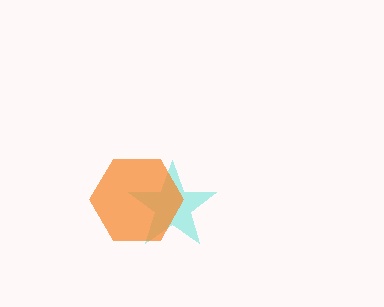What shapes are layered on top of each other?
The layered shapes are: a cyan star, an orange hexagon.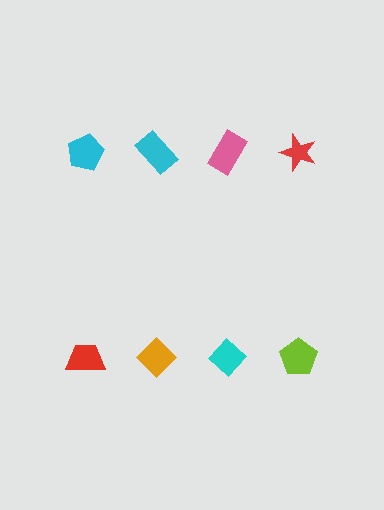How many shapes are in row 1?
4 shapes.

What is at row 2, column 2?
An orange diamond.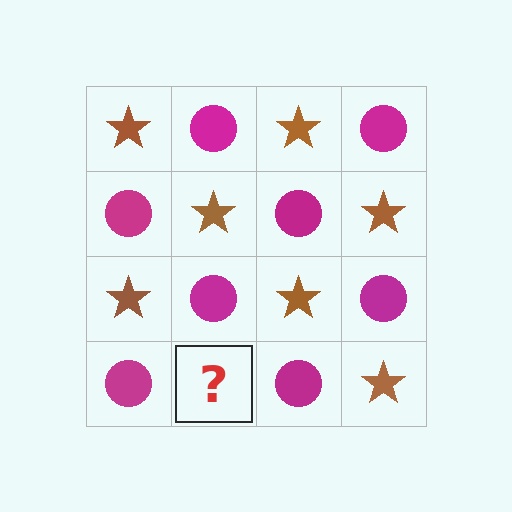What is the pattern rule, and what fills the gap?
The rule is that it alternates brown star and magenta circle in a checkerboard pattern. The gap should be filled with a brown star.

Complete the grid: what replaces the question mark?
The question mark should be replaced with a brown star.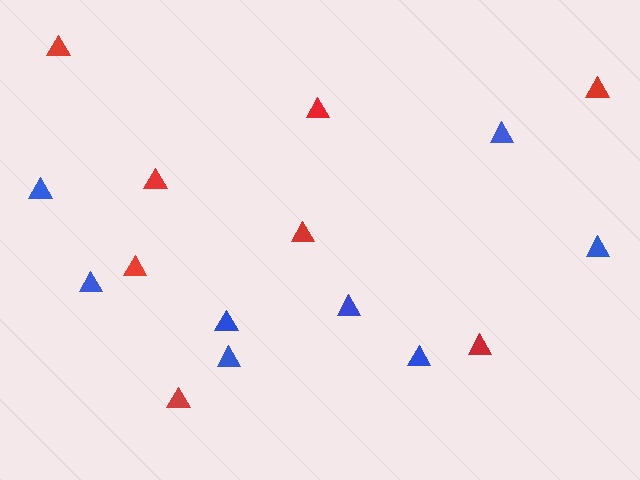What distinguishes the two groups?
There are 2 groups: one group of blue triangles (8) and one group of red triangles (8).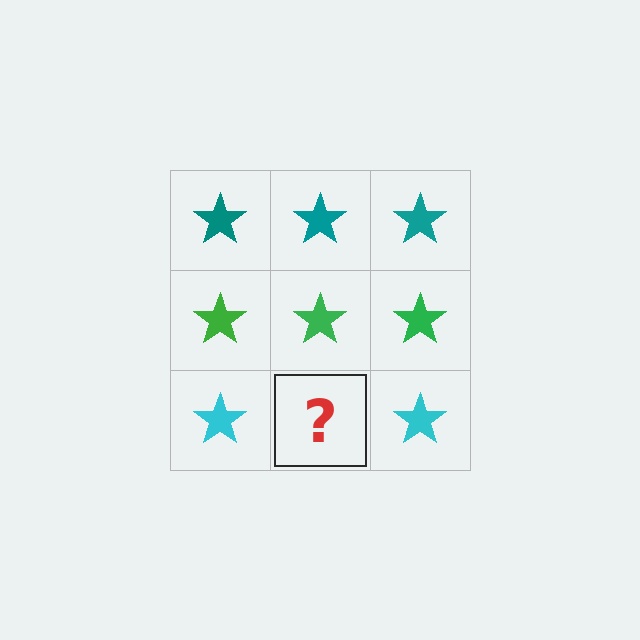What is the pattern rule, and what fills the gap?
The rule is that each row has a consistent color. The gap should be filled with a cyan star.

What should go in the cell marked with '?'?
The missing cell should contain a cyan star.